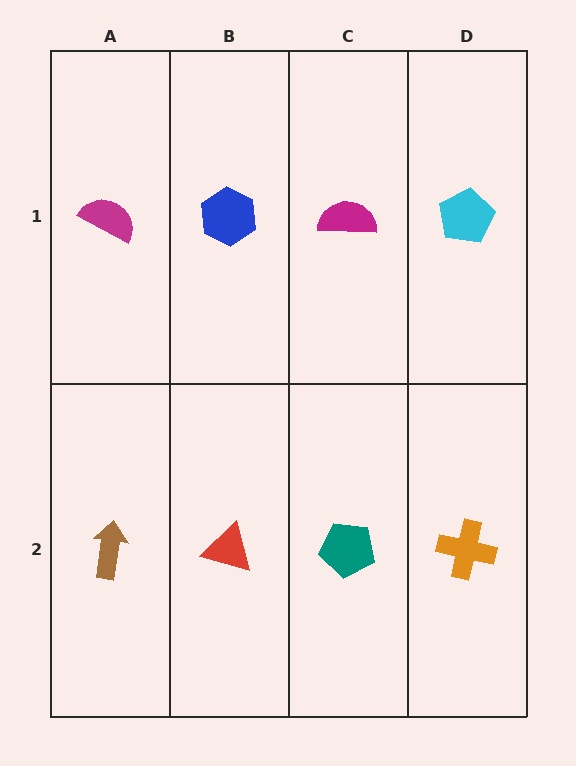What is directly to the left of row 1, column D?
A magenta semicircle.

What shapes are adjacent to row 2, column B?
A blue hexagon (row 1, column B), a brown arrow (row 2, column A), a teal pentagon (row 2, column C).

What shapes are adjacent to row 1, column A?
A brown arrow (row 2, column A), a blue hexagon (row 1, column B).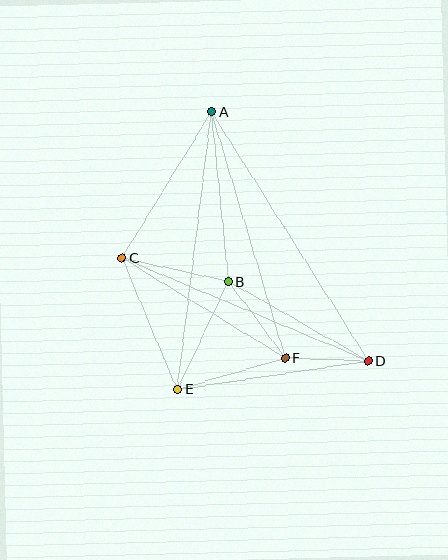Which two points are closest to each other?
Points D and F are closest to each other.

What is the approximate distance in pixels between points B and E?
The distance between B and E is approximately 119 pixels.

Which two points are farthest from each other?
Points A and D are farthest from each other.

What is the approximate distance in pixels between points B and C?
The distance between B and C is approximately 108 pixels.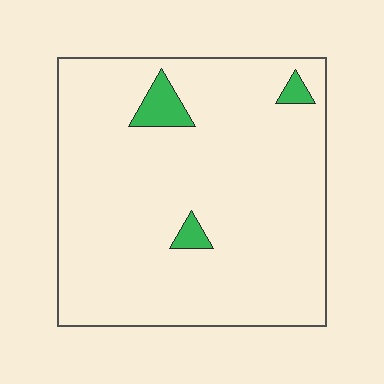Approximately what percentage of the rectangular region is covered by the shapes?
Approximately 5%.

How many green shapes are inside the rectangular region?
3.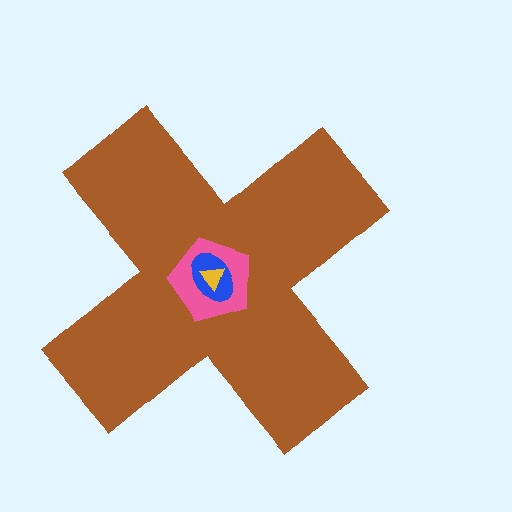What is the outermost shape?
The brown cross.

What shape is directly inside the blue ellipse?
The yellow triangle.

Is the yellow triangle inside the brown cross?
Yes.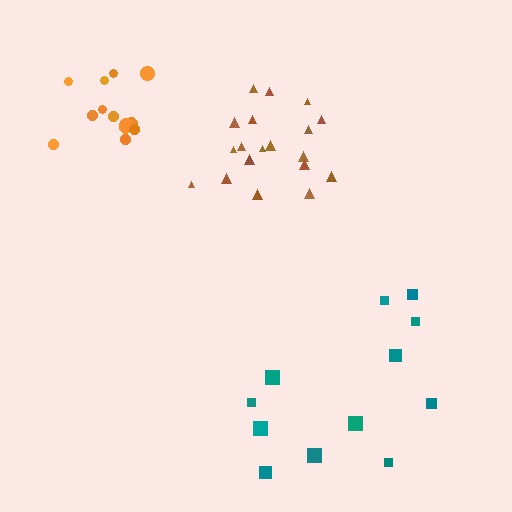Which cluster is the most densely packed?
Orange.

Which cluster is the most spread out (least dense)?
Teal.